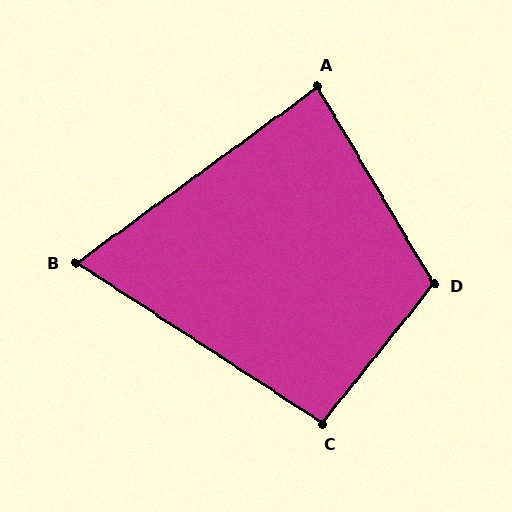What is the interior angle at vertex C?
Approximately 96 degrees (obtuse).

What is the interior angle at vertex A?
Approximately 84 degrees (acute).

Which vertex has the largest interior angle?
D, at approximately 111 degrees.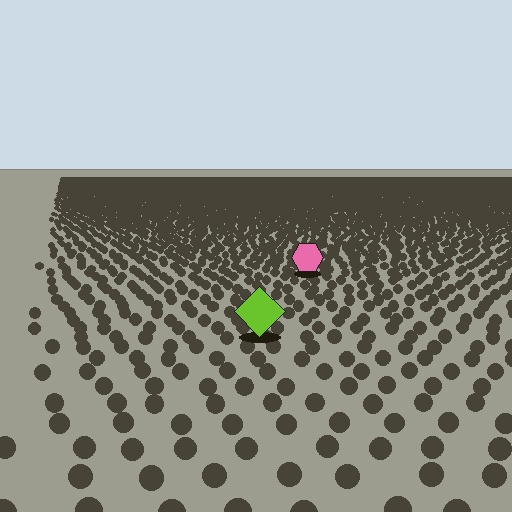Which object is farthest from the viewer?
The pink hexagon is farthest from the viewer. It appears smaller and the ground texture around it is denser.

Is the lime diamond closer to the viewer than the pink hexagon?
Yes. The lime diamond is closer — you can tell from the texture gradient: the ground texture is coarser near it.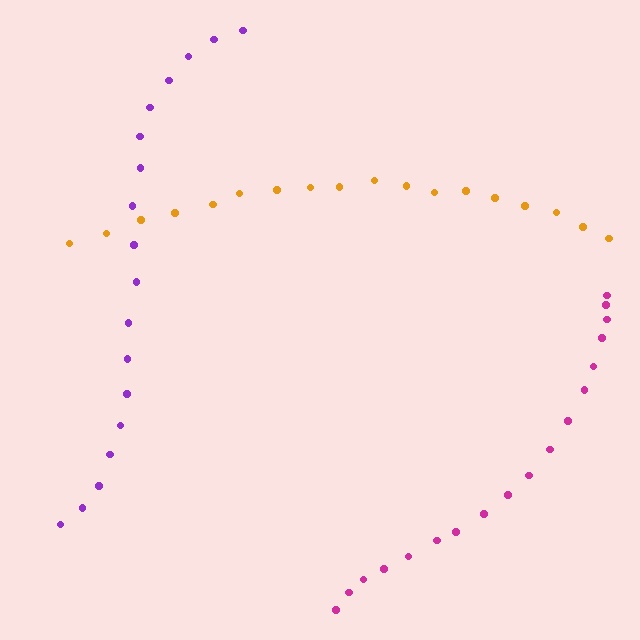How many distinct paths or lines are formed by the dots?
There are 3 distinct paths.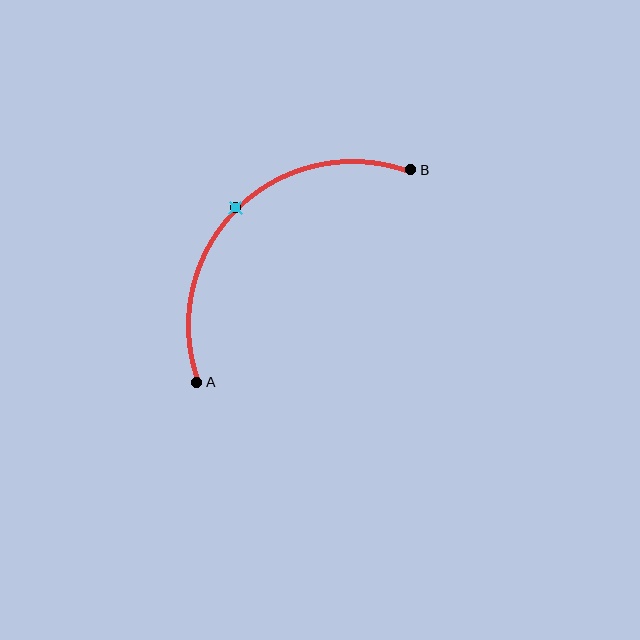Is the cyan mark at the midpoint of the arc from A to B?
Yes. The cyan mark lies on the arc at equal arc-length from both A and B — it is the arc midpoint.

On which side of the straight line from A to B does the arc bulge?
The arc bulges above and to the left of the straight line connecting A and B.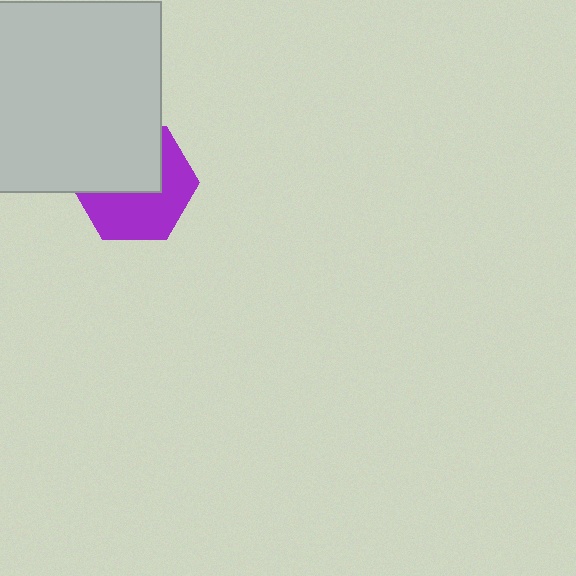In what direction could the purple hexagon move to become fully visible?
The purple hexagon could move down. That would shift it out from behind the light gray square entirely.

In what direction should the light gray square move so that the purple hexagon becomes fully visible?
The light gray square should move up. That is the shortest direction to clear the overlap and leave the purple hexagon fully visible.